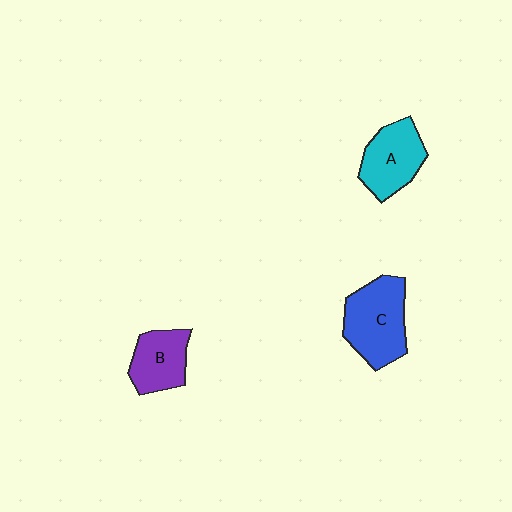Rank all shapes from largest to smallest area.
From largest to smallest: C (blue), A (cyan), B (purple).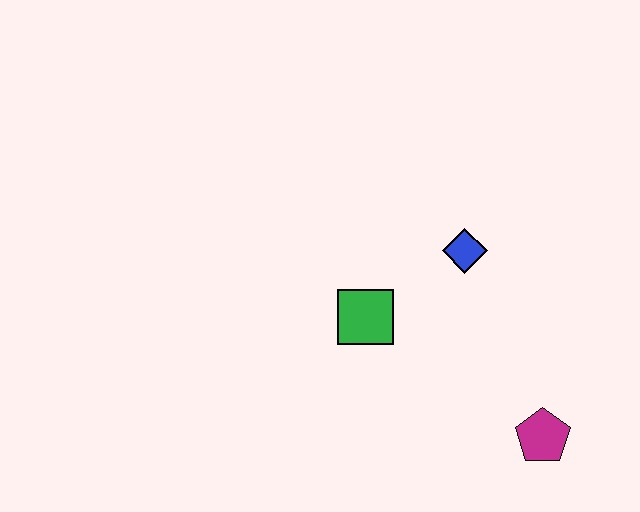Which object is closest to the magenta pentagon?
The blue diamond is closest to the magenta pentagon.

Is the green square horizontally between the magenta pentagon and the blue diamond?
No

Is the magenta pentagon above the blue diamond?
No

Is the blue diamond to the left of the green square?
No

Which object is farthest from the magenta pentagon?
The green square is farthest from the magenta pentagon.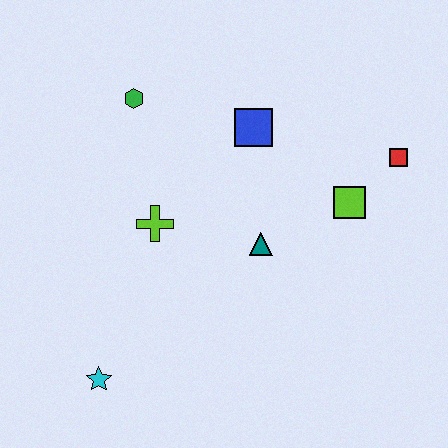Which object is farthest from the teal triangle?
The cyan star is farthest from the teal triangle.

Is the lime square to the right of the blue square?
Yes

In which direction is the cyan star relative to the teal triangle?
The cyan star is to the left of the teal triangle.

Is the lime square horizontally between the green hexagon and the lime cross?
No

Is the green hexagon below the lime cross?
No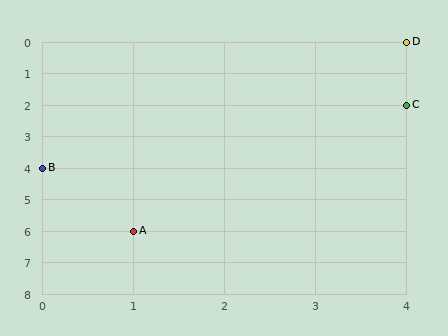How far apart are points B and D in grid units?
Points B and D are 4 columns and 4 rows apart (about 5.7 grid units diagonally).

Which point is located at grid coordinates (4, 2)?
Point C is at (4, 2).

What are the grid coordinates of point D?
Point D is at grid coordinates (4, 0).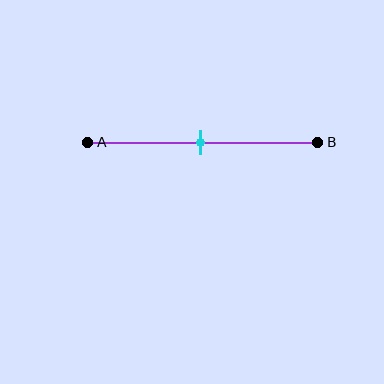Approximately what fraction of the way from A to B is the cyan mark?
The cyan mark is approximately 50% of the way from A to B.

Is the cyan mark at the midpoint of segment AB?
Yes, the mark is approximately at the midpoint.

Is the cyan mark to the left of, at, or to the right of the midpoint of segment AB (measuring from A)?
The cyan mark is approximately at the midpoint of segment AB.